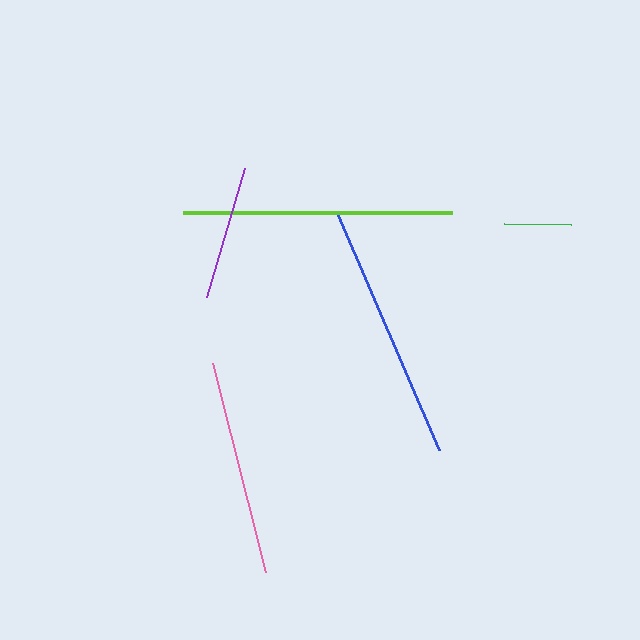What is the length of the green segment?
The green segment is approximately 66 pixels long.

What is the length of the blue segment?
The blue segment is approximately 258 pixels long.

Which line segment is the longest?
The lime line is the longest at approximately 269 pixels.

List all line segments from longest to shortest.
From longest to shortest: lime, blue, pink, purple, green.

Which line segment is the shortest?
The green line is the shortest at approximately 66 pixels.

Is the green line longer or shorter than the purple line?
The purple line is longer than the green line.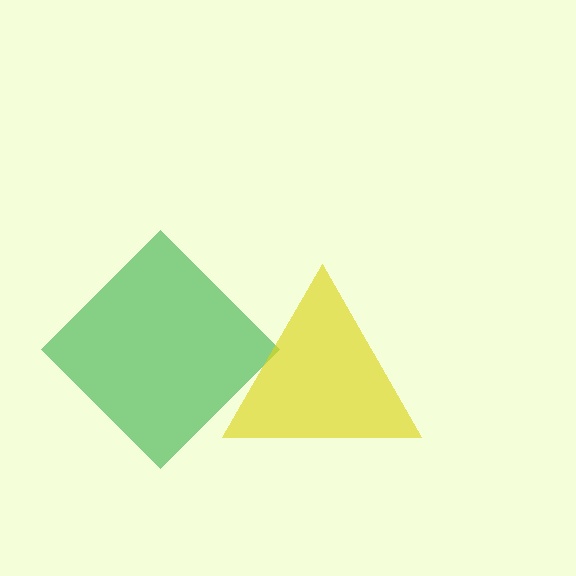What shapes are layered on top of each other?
The layered shapes are: a green diamond, a yellow triangle.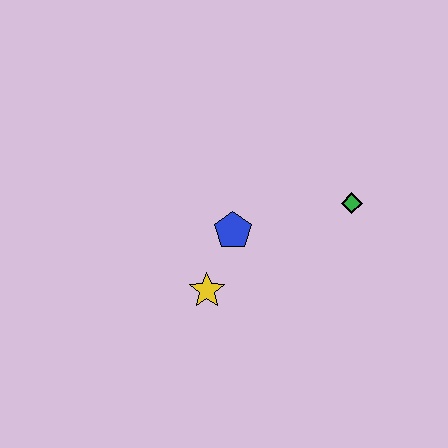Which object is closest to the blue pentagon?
The yellow star is closest to the blue pentagon.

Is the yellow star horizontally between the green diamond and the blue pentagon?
No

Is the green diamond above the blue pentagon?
Yes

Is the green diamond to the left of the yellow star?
No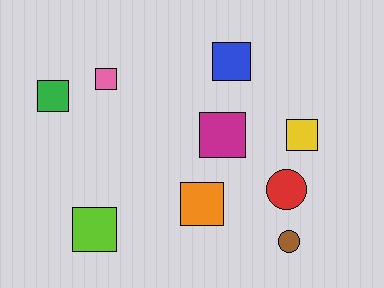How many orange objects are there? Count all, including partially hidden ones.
There is 1 orange object.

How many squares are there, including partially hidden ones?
There are 7 squares.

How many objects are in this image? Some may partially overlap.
There are 9 objects.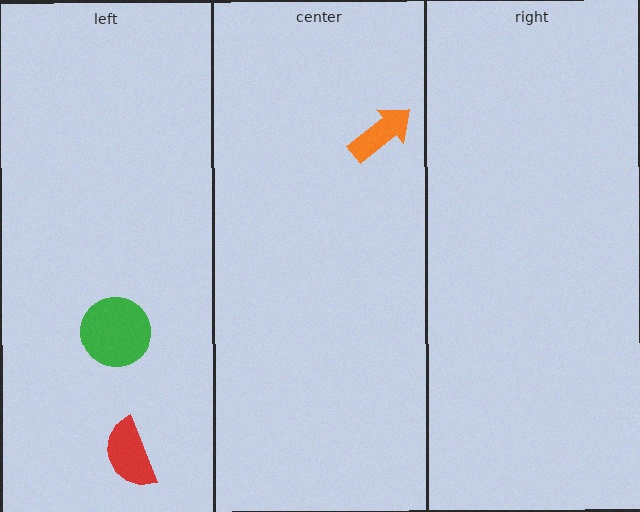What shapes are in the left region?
The green circle, the red semicircle.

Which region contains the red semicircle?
The left region.